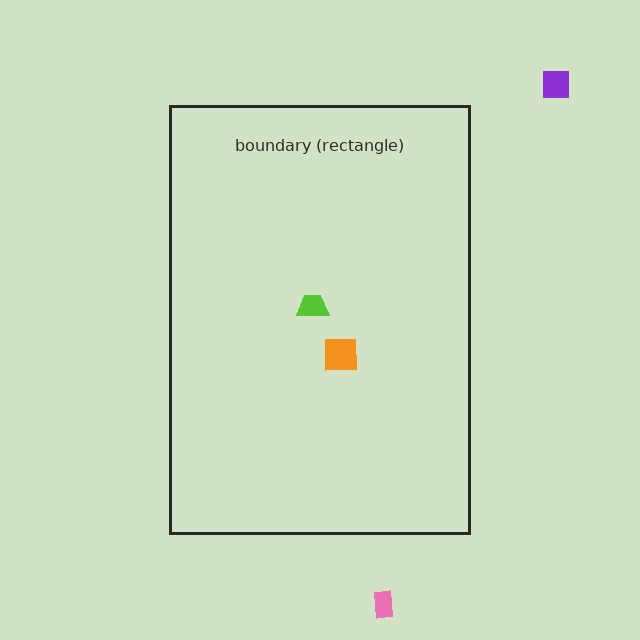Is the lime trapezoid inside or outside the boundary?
Inside.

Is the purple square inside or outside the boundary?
Outside.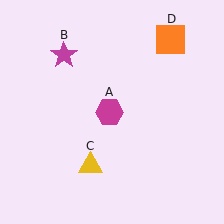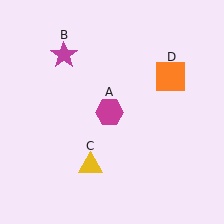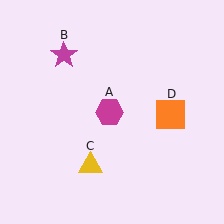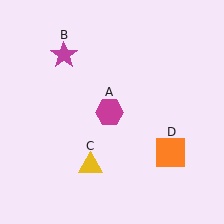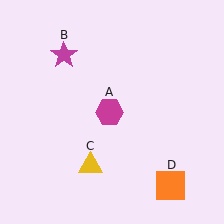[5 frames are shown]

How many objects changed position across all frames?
1 object changed position: orange square (object D).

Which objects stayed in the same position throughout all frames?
Magenta hexagon (object A) and magenta star (object B) and yellow triangle (object C) remained stationary.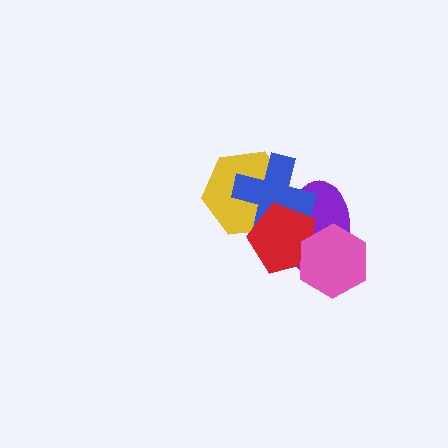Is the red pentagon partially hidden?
Yes, it is partially covered by another shape.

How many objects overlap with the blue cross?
3 objects overlap with the blue cross.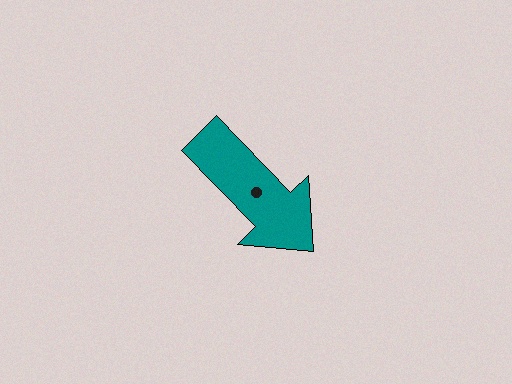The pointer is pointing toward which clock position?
Roughly 5 o'clock.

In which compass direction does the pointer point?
Southeast.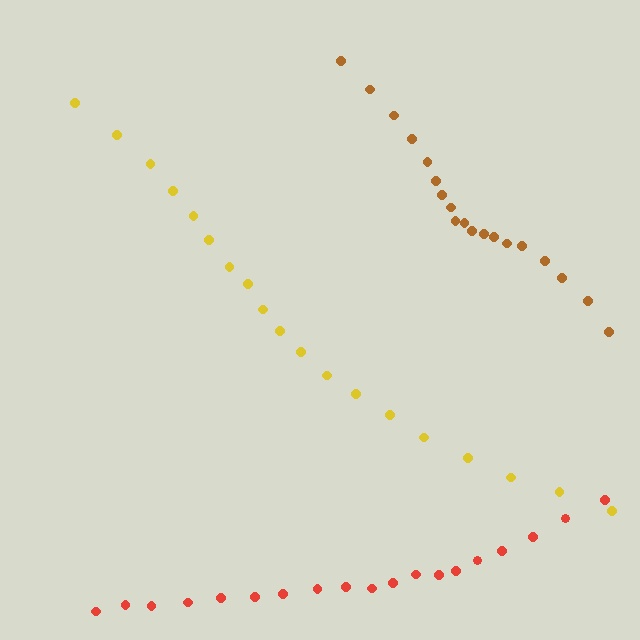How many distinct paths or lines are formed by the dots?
There are 3 distinct paths.